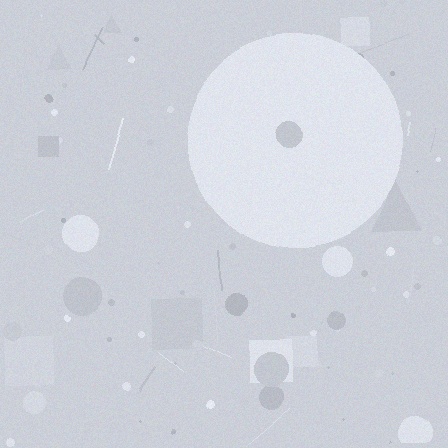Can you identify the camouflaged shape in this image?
The camouflaged shape is a circle.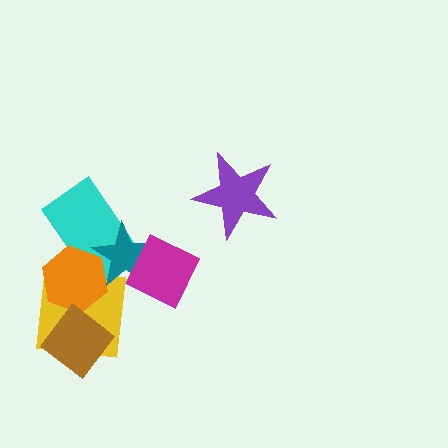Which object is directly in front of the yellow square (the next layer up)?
The orange hexagon is directly in front of the yellow square.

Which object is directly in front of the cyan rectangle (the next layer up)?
The orange hexagon is directly in front of the cyan rectangle.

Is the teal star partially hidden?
Yes, it is partially covered by another shape.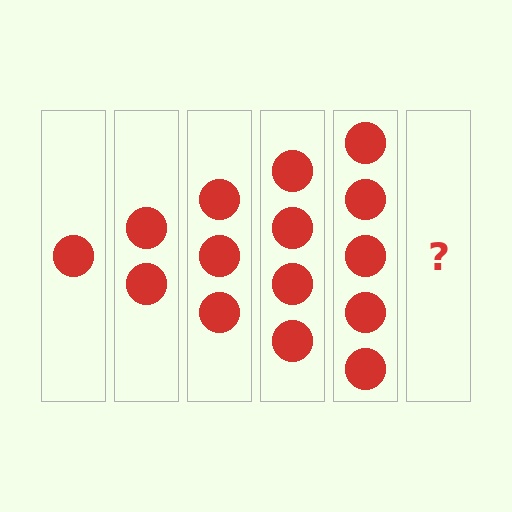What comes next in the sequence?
The next element should be 6 circles.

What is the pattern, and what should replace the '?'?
The pattern is that each step adds one more circle. The '?' should be 6 circles.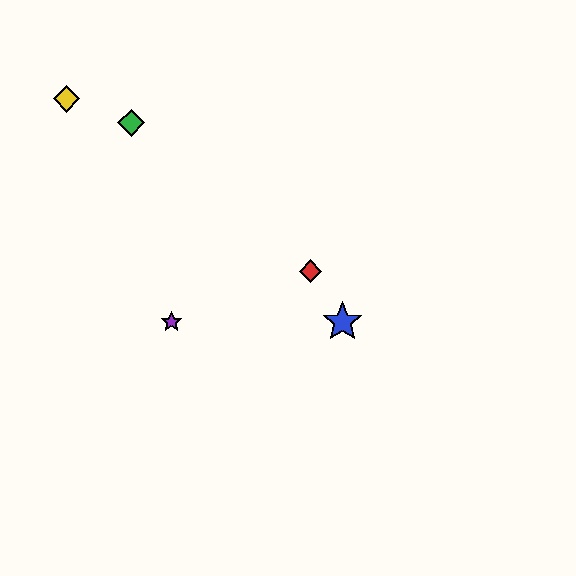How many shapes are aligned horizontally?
2 shapes (the blue star, the purple star) are aligned horizontally.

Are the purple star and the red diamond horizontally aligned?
No, the purple star is at y≈322 and the red diamond is at y≈271.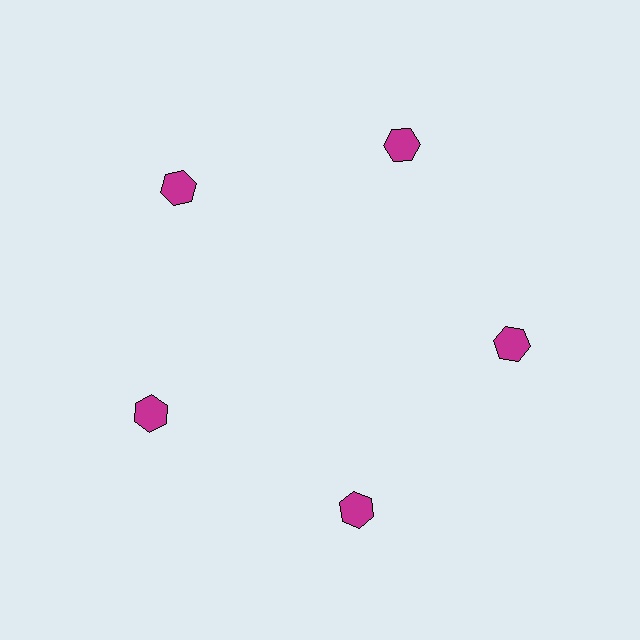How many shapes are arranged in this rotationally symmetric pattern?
There are 5 shapes, arranged in 5 groups of 1.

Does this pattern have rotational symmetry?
Yes, this pattern has 5-fold rotational symmetry. It looks the same after rotating 72 degrees around the center.